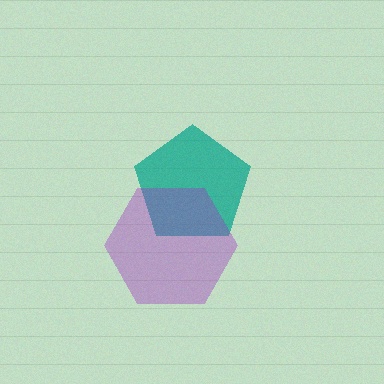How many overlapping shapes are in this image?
There are 2 overlapping shapes in the image.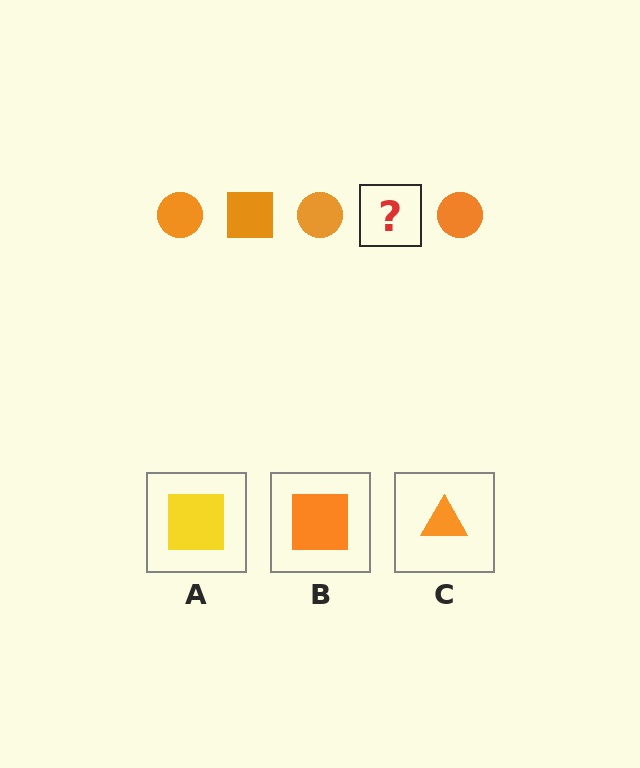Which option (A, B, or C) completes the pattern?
B.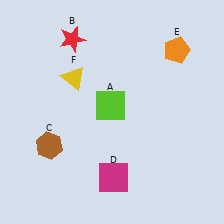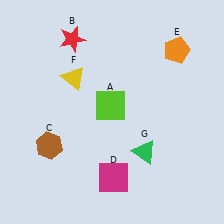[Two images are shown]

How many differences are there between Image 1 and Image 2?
There is 1 difference between the two images.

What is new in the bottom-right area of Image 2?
A green triangle (G) was added in the bottom-right area of Image 2.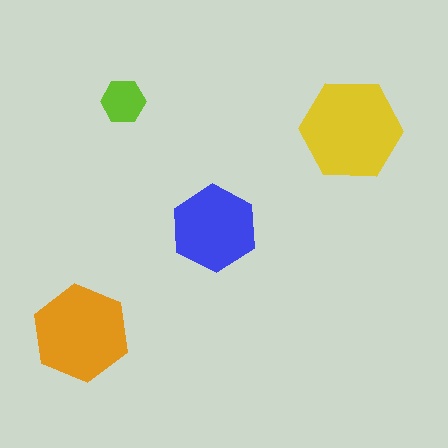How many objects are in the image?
There are 4 objects in the image.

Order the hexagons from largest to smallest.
the yellow one, the orange one, the blue one, the lime one.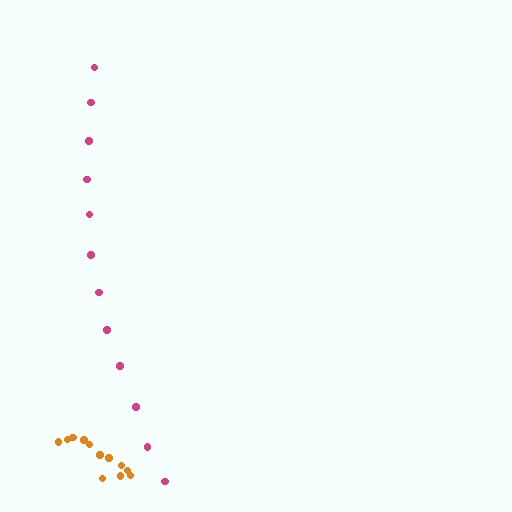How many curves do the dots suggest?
There are 2 distinct paths.